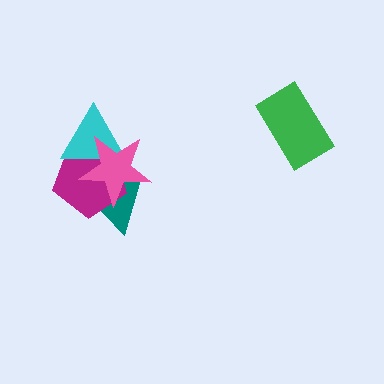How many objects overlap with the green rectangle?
0 objects overlap with the green rectangle.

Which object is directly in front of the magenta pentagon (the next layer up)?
The cyan triangle is directly in front of the magenta pentagon.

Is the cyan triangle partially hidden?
Yes, it is partially covered by another shape.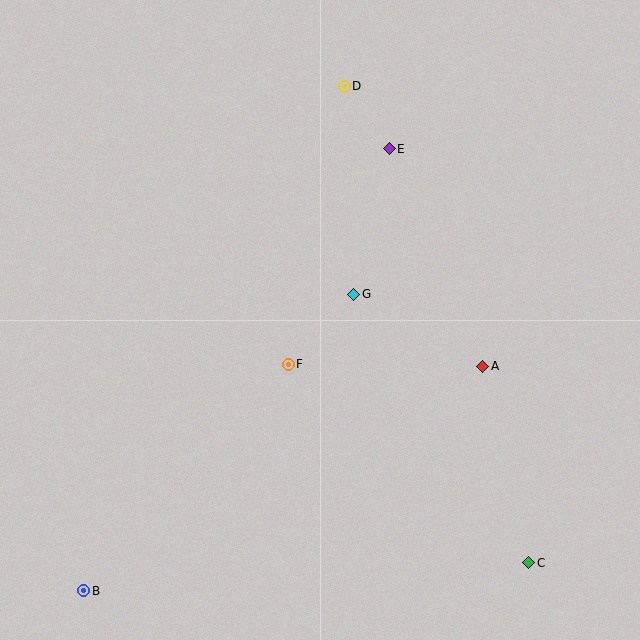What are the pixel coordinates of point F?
Point F is at (288, 364).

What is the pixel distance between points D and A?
The distance between D and A is 312 pixels.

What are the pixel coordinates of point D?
Point D is at (344, 86).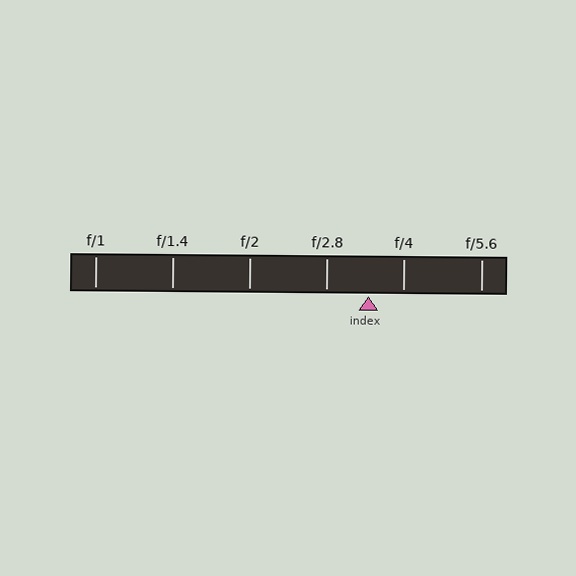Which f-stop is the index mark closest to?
The index mark is closest to f/4.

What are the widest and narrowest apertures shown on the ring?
The widest aperture shown is f/1 and the narrowest is f/5.6.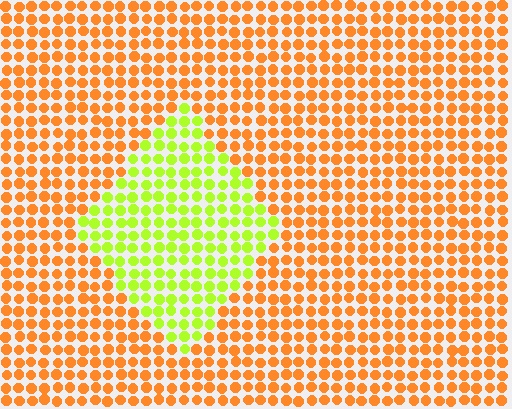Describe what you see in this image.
The image is filled with small orange elements in a uniform arrangement. A diamond-shaped region is visible where the elements are tinted to a slightly different hue, forming a subtle color boundary.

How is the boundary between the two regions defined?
The boundary is defined purely by a slight shift in hue (about 56 degrees). Spacing, size, and orientation are identical on both sides.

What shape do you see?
I see a diamond.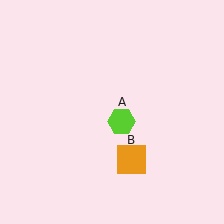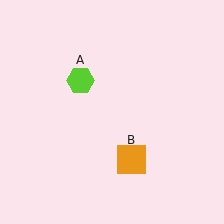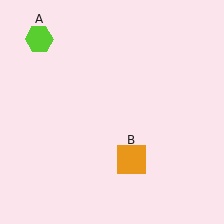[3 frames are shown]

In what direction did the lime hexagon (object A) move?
The lime hexagon (object A) moved up and to the left.